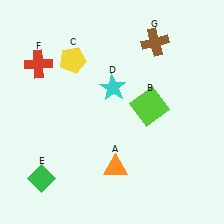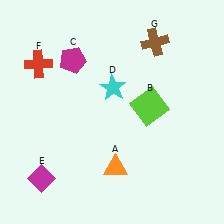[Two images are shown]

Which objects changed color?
C changed from yellow to magenta. E changed from green to magenta.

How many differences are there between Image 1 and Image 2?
There are 2 differences between the two images.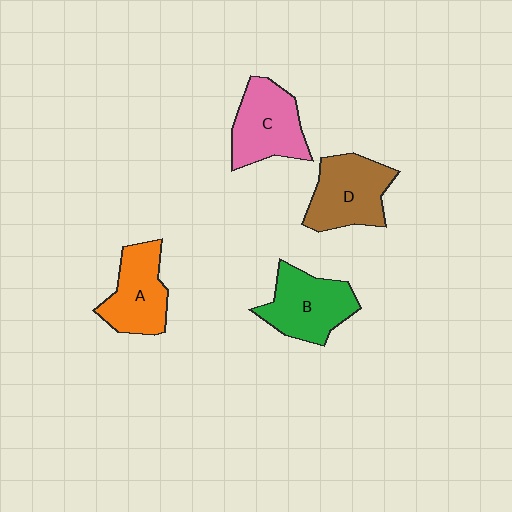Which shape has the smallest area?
Shape A (orange).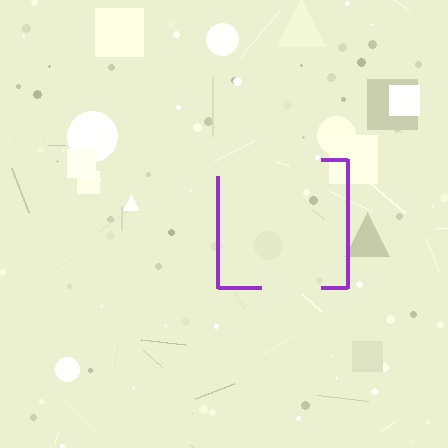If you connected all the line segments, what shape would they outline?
They would outline a square.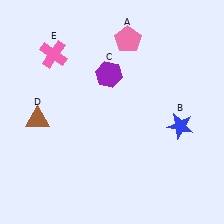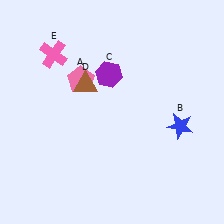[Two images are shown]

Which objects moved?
The objects that moved are: the pink pentagon (A), the brown triangle (D).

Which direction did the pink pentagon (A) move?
The pink pentagon (A) moved left.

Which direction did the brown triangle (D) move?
The brown triangle (D) moved right.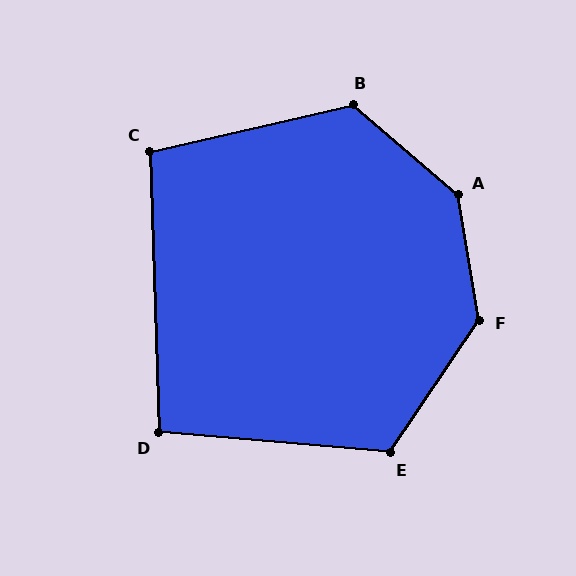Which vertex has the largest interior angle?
A, at approximately 140 degrees.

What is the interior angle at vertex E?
Approximately 119 degrees (obtuse).